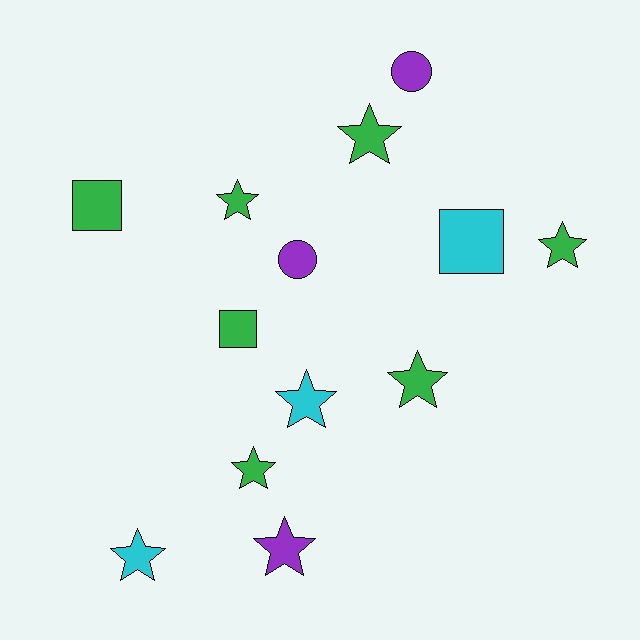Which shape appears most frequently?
Star, with 8 objects.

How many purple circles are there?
There are 2 purple circles.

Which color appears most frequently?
Green, with 7 objects.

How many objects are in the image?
There are 13 objects.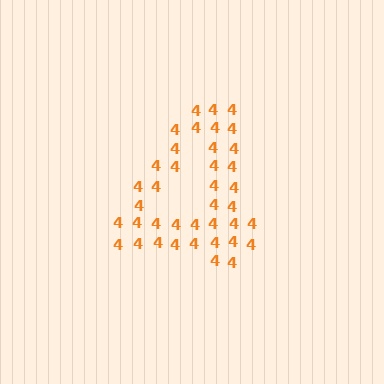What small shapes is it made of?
It is made of small digit 4's.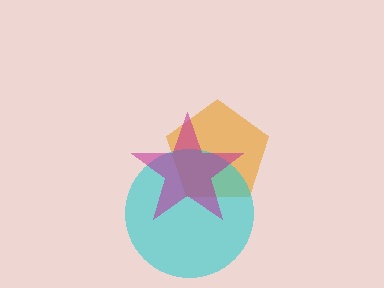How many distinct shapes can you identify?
There are 3 distinct shapes: an orange pentagon, a cyan circle, a magenta star.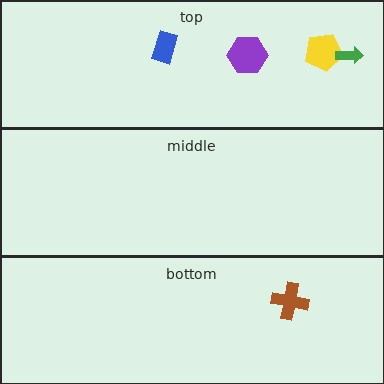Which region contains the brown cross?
The bottom region.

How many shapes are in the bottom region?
1.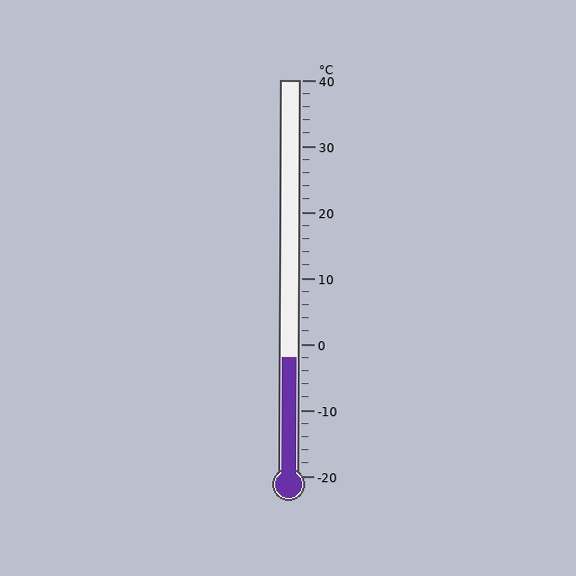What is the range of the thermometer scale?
The thermometer scale ranges from -20°C to 40°C.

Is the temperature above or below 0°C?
The temperature is below 0°C.